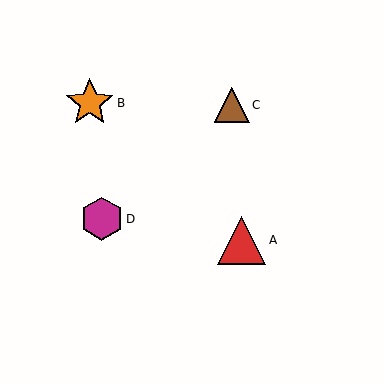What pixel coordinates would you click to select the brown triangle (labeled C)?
Click at (232, 105) to select the brown triangle C.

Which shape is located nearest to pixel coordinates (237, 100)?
The brown triangle (labeled C) at (232, 105) is nearest to that location.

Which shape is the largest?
The orange star (labeled B) is the largest.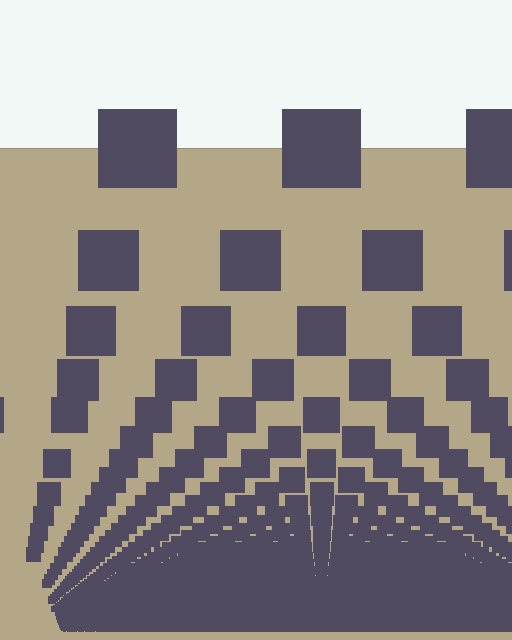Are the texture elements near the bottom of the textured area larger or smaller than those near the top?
Smaller. The gradient is inverted — elements near the bottom are smaller and denser.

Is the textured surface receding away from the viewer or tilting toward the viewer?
The surface appears to tilt toward the viewer. Texture elements get larger and sparser toward the top.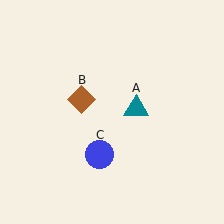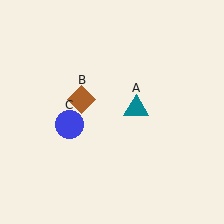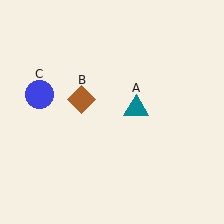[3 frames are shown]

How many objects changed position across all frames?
1 object changed position: blue circle (object C).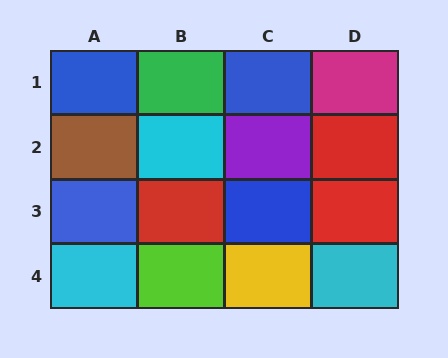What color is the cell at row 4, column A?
Cyan.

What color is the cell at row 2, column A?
Brown.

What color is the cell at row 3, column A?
Blue.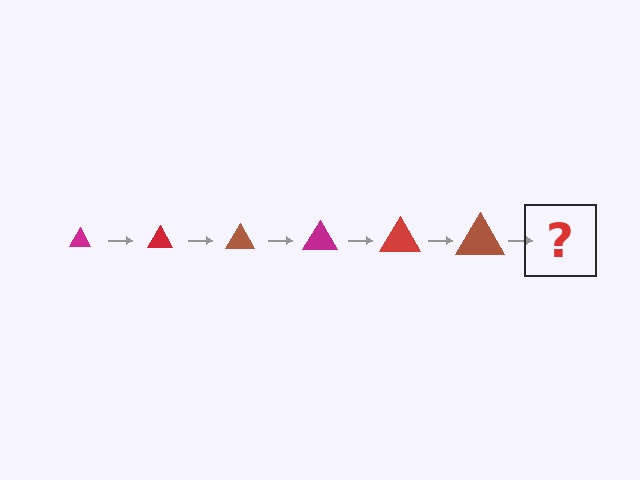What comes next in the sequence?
The next element should be a magenta triangle, larger than the previous one.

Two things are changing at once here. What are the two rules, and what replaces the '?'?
The two rules are that the triangle grows larger each step and the color cycles through magenta, red, and brown. The '?' should be a magenta triangle, larger than the previous one.